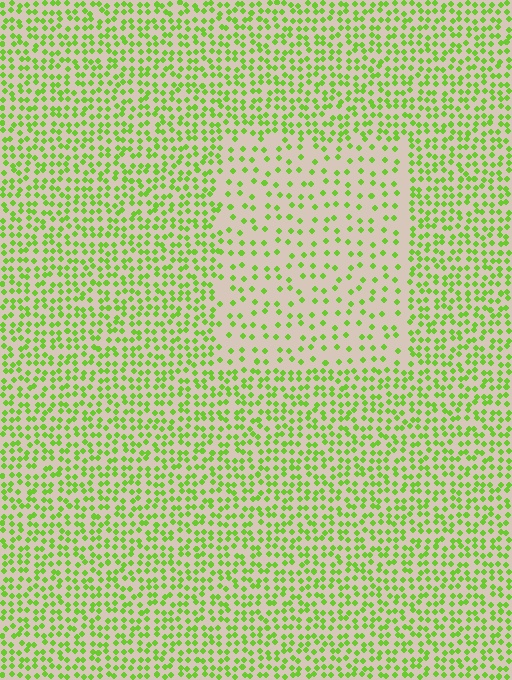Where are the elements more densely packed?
The elements are more densely packed outside the rectangle boundary.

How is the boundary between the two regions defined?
The boundary is defined by a change in element density (approximately 2.2x ratio). All elements are the same color, size, and shape.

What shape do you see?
I see a rectangle.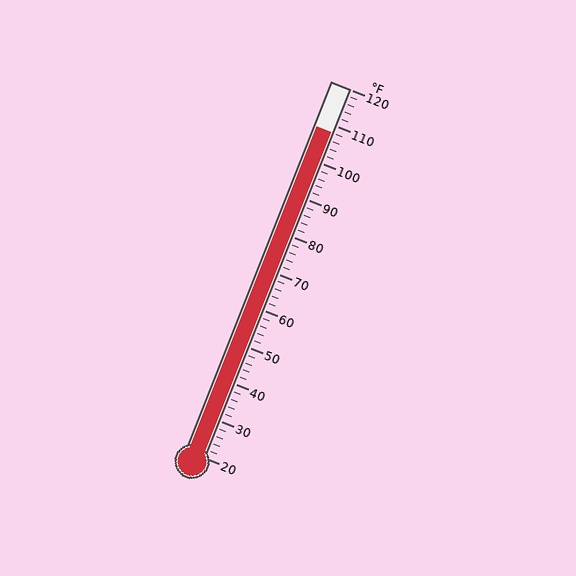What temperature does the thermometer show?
The thermometer shows approximately 108°F.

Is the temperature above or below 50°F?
The temperature is above 50°F.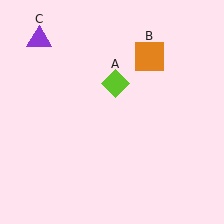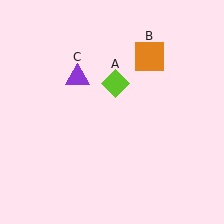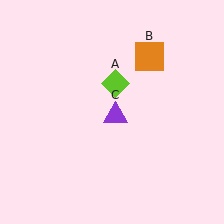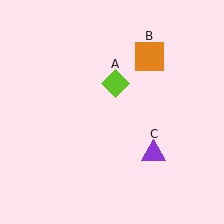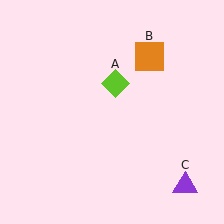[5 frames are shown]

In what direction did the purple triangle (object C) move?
The purple triangle (object C) moved down and to the right.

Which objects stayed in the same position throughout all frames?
Lime diamond (object A) and orange square (object B) remained stationary.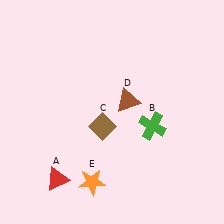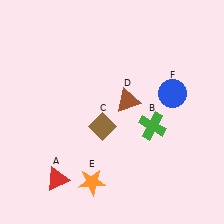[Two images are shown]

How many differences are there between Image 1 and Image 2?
There is 1 difference between the two images.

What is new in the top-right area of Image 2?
A blue circle (F) was added in the top-right area of Image 2.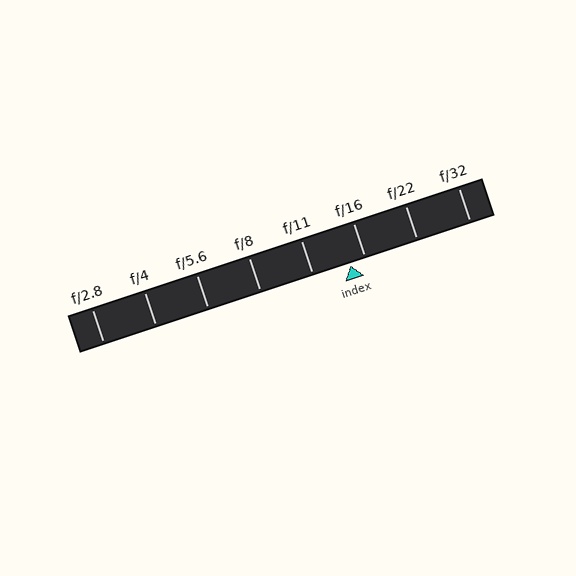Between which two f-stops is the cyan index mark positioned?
The index mark is between f/11 and f/16.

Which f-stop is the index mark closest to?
The index mark is closest to f/16.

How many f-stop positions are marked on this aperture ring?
There are 8 f-stop positions marked.